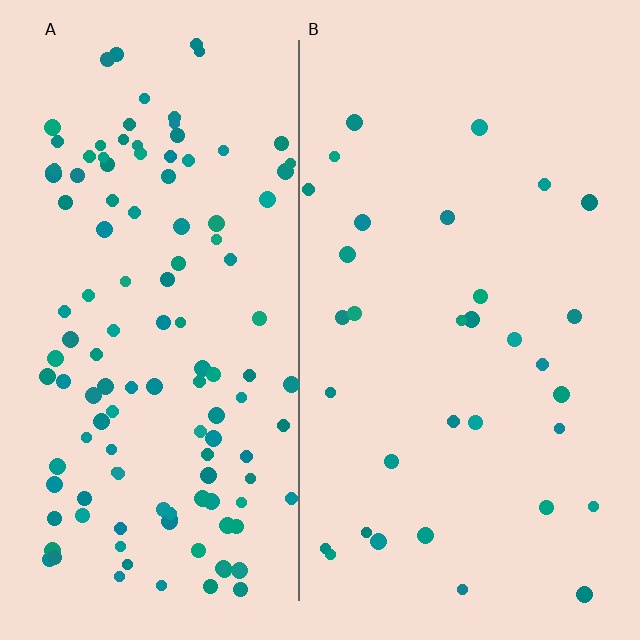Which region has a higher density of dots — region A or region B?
A (the left).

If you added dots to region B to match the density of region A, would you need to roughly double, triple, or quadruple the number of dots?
Approximately quadruple.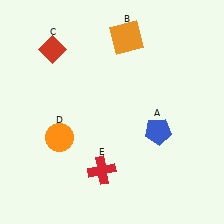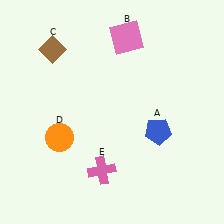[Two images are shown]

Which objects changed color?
B changed from orange to pink. C changed from red to brown. E changed from red to pink.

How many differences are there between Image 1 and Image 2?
There are 3 differences between the two images.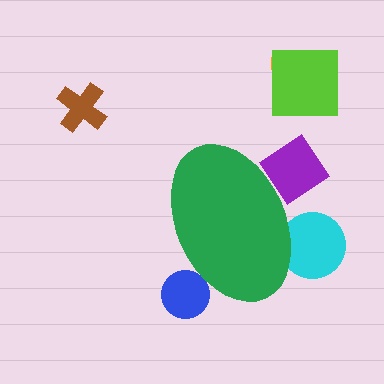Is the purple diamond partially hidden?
Yes, the purple diamond is partially hidden behind the green ellipse.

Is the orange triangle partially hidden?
No, the orange triangle is fully visible.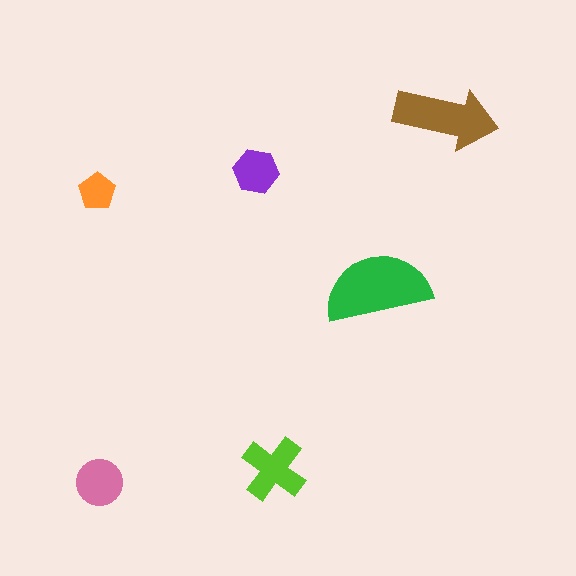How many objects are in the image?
There are 6 objects in the image.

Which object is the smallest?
The orange pentagon.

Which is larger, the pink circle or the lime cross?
The lime cross.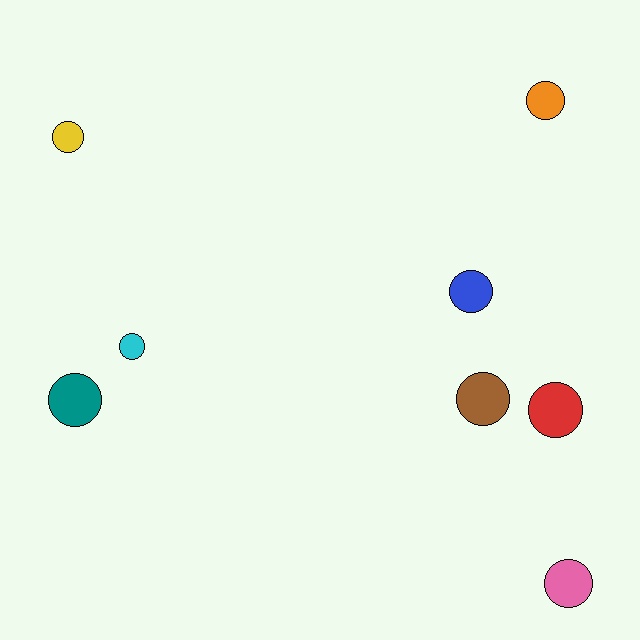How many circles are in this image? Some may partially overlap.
There are 8 circles.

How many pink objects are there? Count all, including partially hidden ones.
There is 1 pink object.